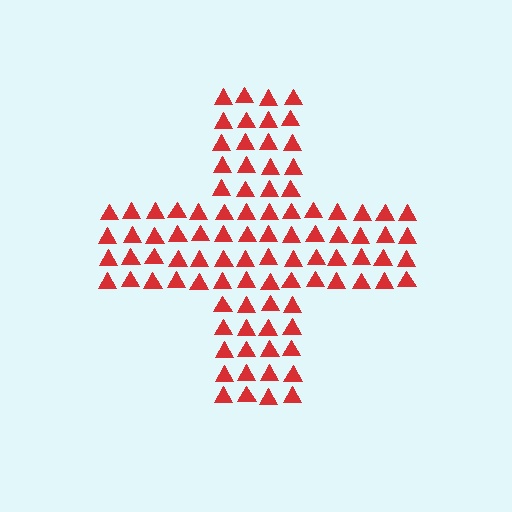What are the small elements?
The small elements are triangles.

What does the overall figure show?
The overall figure shows a cross.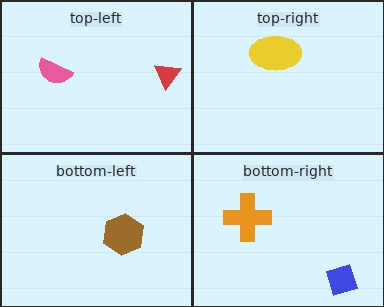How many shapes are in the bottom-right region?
2.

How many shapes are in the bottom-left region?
1.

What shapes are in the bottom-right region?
The orange cross, the blue diamond.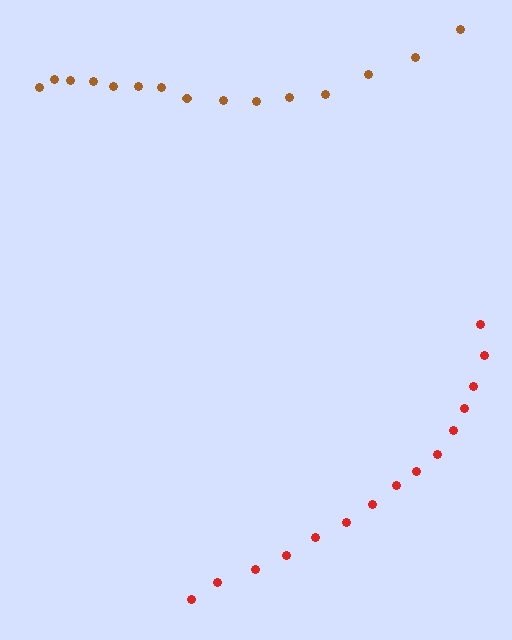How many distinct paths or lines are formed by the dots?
There are 2 distinct paths.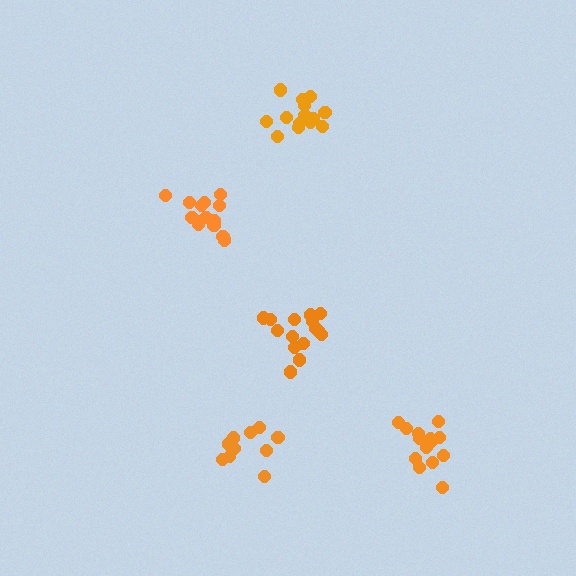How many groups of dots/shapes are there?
There are 5 groups.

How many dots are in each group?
Group 1: 10 dots, Group 2: 15 dots, Group 3: 15 dots, Group 4: 14 dots, Group 5: 13 dots (67 total).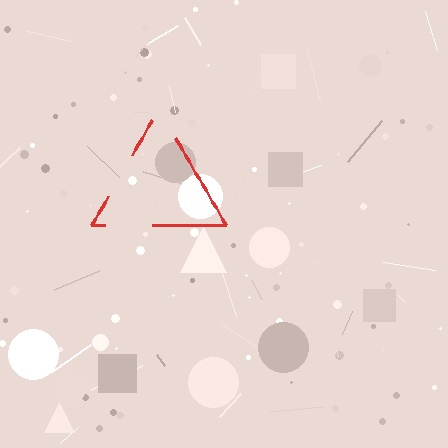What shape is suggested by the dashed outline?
The dashed outline suggests a triangle.